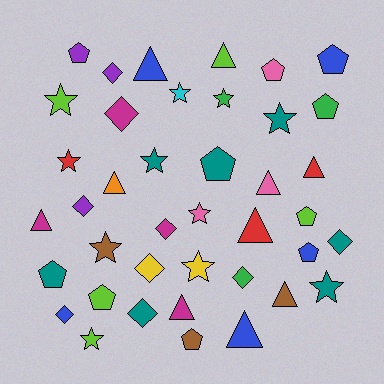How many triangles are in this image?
There are 10 triangles.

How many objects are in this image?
There are 40 objects.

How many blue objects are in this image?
There are 5 blue objects.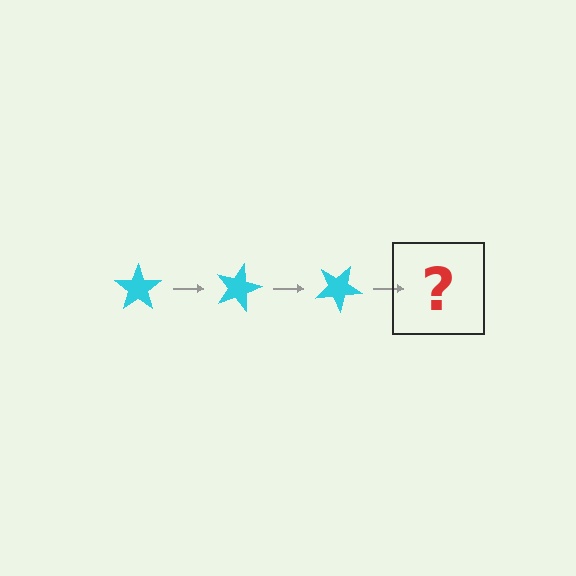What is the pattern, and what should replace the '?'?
The pattern is that the star rotates 15 degrees each step. The '?' should be a cyan star rotated 45 degrees.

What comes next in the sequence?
The next element should be a cyan star rotated 45 degrees.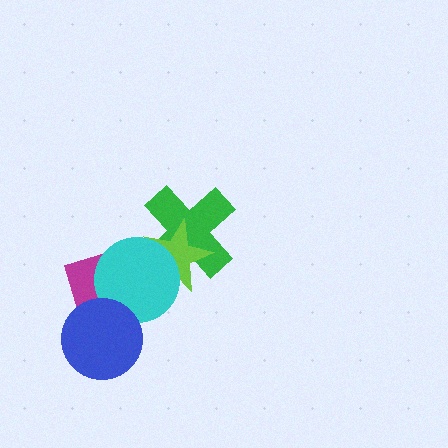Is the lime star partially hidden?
Yes, it is partially covered by another shape.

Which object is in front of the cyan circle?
The blue circle is in front of the cyan circle.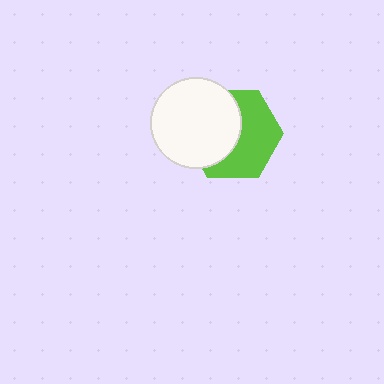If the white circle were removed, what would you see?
You would see the complete lime hexagon.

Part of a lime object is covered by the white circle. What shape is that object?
It is a hexagon.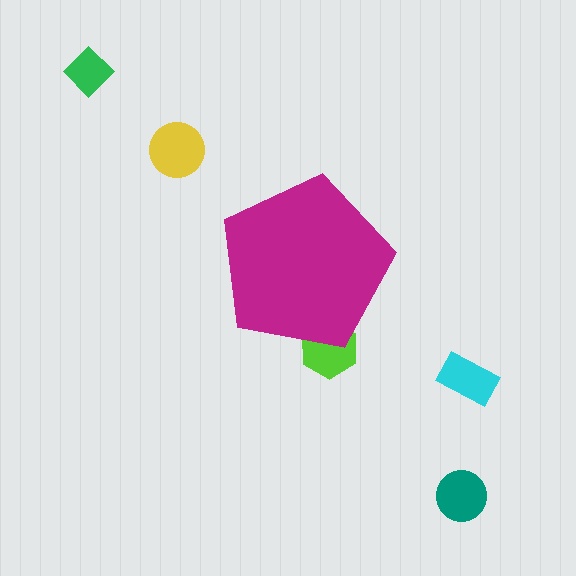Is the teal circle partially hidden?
No, the teal circle is fully visible.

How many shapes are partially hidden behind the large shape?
1 shape is partially hidden.